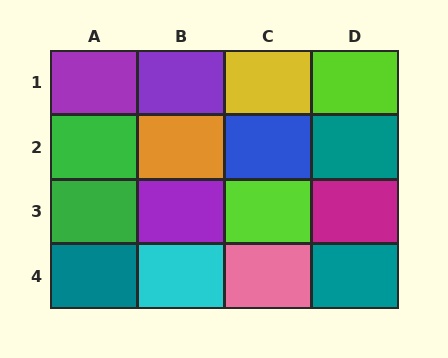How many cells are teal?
3 cells are teal.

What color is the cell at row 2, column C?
Blue.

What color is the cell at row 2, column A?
Green.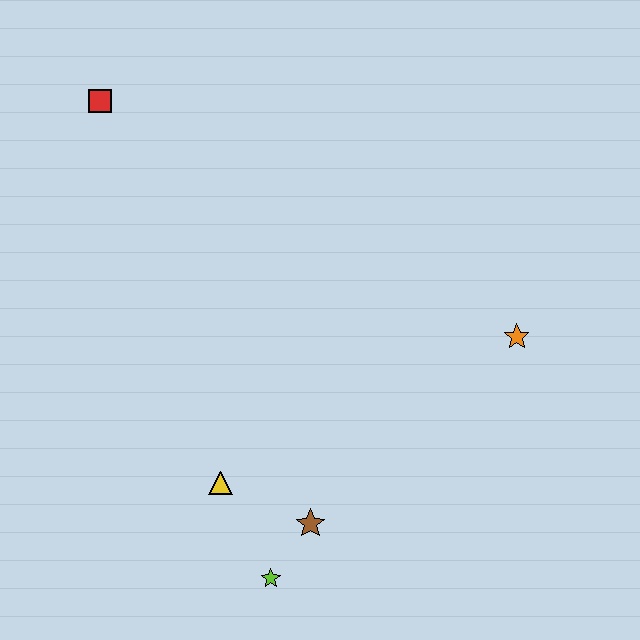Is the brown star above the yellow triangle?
No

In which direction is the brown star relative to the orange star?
The brown star is to the left of the orange star.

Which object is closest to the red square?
The yellow triangle is closest to the red square.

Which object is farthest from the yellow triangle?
The red square is farthest from the yellow triangle.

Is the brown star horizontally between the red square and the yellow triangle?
No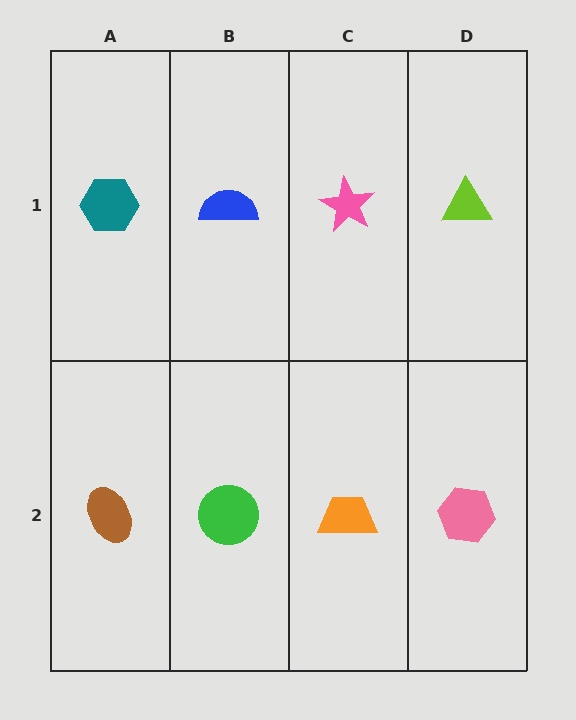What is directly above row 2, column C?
A pink star.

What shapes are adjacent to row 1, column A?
A brown ellipse (row 2, column A), a blue semicircle (row 1, column B).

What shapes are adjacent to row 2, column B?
A blue semicircle (row 1, column B), a brown ellipse (row 2, column A), an orange trapezoid (row 2, column C).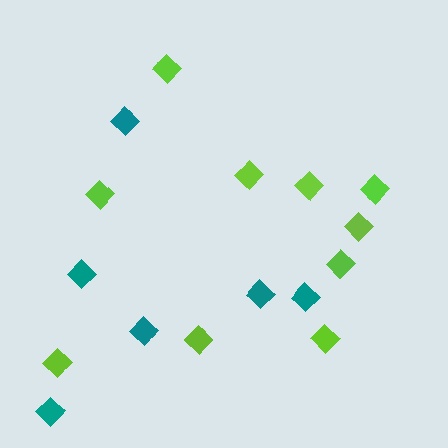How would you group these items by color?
There are 2 groups: one group of lime diamonds (10) and one group of teal diamonds (6).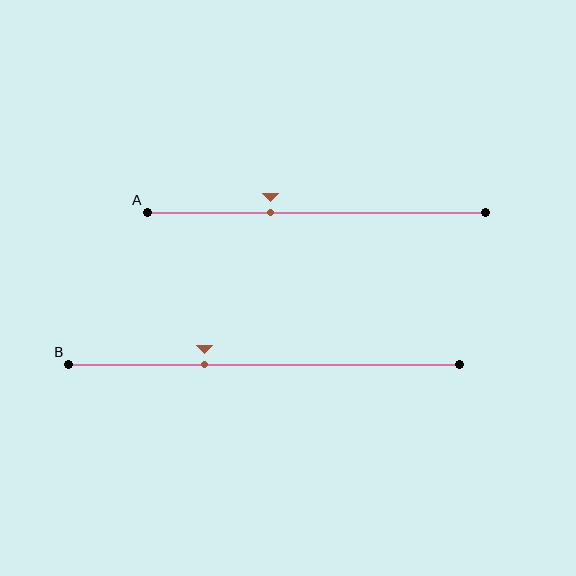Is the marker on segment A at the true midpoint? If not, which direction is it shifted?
No, the marker on segment A is shifted to the left by about 14% of the segment length.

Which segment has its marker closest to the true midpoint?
Segment A has its marker closest to the true midpoint.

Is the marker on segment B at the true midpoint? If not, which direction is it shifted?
No, the marker on segment B is shifted to the left by about 15% of the segment length.